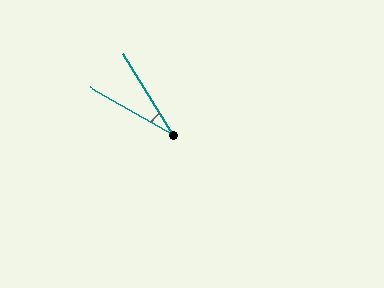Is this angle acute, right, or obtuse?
It is acute.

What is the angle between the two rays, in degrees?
Approximately 29 degrees.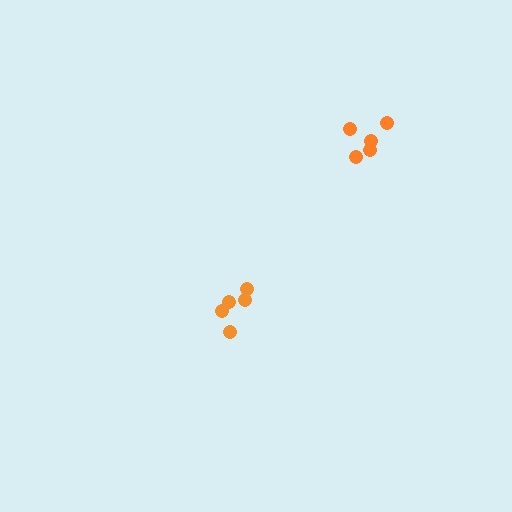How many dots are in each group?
Group 1: 5 dots, Group 2: 5 dots (10 total).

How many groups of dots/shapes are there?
There are 2 groups.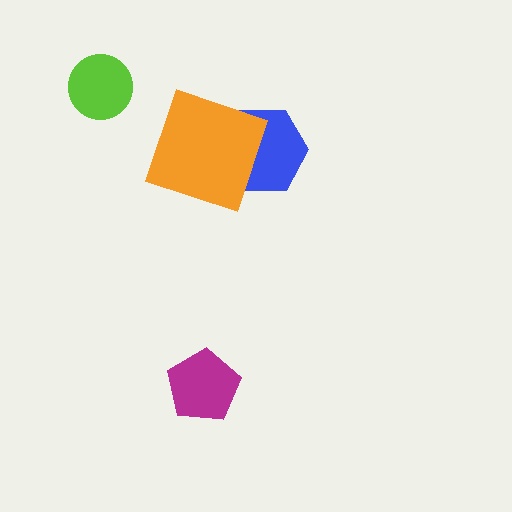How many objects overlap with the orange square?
1 object overlaps with the orange square.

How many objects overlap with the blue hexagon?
1 object overlaps with the blue hexagon.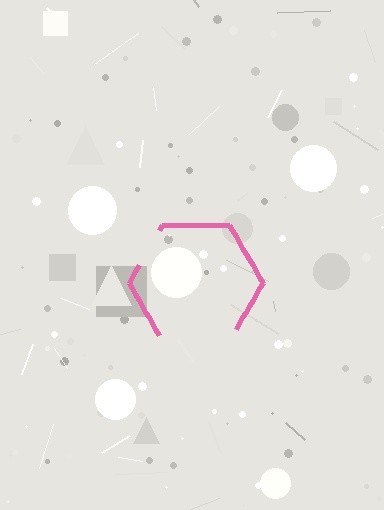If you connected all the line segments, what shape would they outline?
They would outline a hexagon.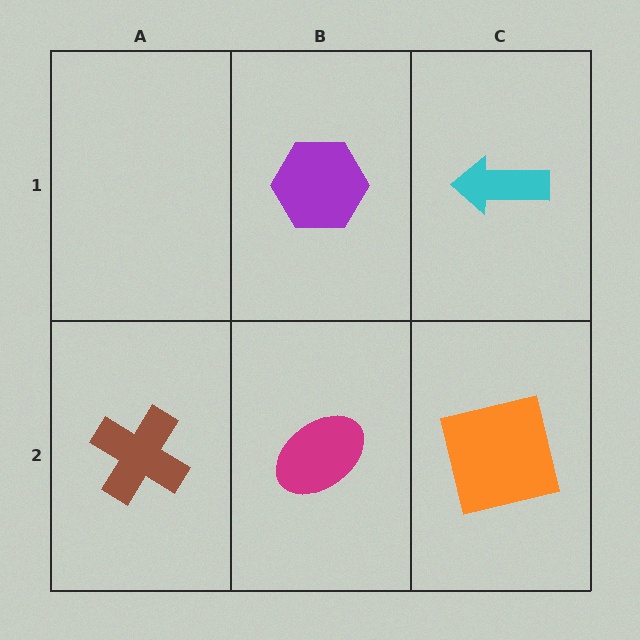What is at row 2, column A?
A brown cross.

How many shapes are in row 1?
2 shapes.